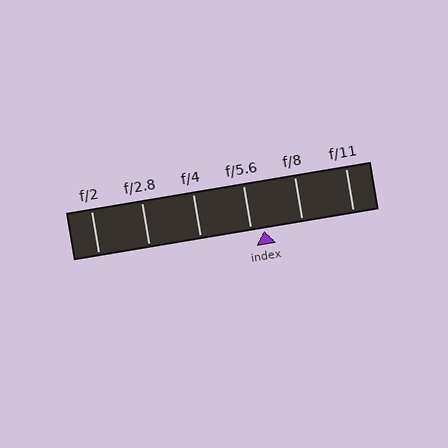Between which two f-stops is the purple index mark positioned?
The index mark is between f/5.6 and f/8.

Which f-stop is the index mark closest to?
The index mark is closest to f/5.6.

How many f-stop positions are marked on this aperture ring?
There are 6 f-stop positions marked.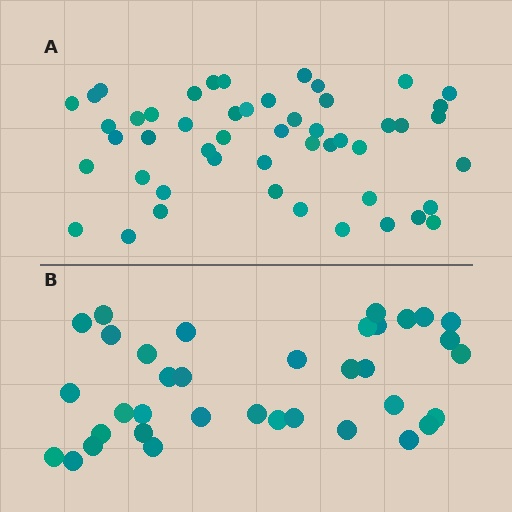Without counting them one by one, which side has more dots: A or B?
Region A (the top region) has more dots.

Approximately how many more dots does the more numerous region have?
Region A has approximately 15 more dots than region B.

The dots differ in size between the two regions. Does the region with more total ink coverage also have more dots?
No. Region B has more total ink coverage because its dots are larger, but region A actually contains more individual dots. Total area can be misleading — the number of items is what matters here.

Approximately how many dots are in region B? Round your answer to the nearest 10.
About 40 dots. (The exact count is 36, which rounds to 40.)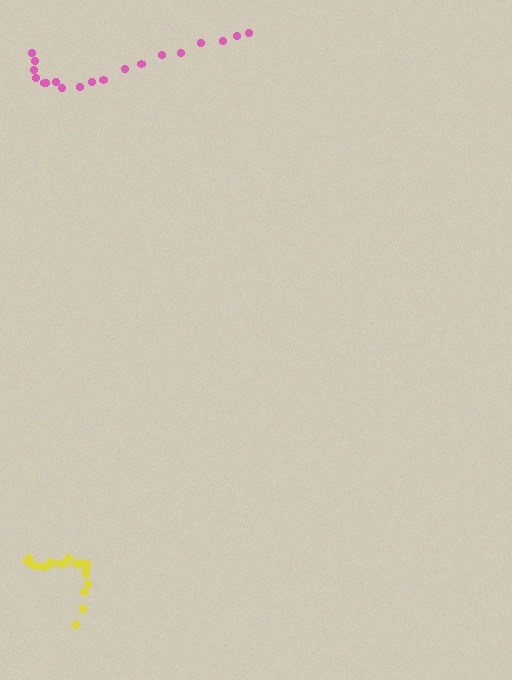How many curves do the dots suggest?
There are 2 distinct paths.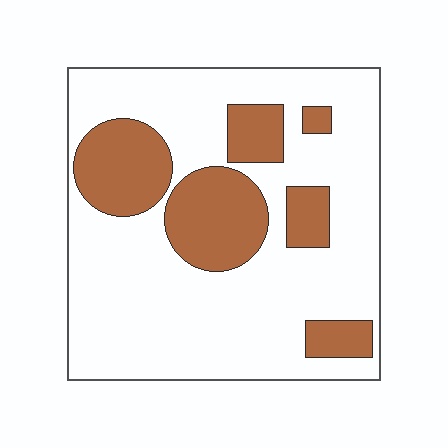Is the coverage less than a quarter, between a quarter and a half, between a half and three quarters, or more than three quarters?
Between a quarter and a half.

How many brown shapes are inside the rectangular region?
6.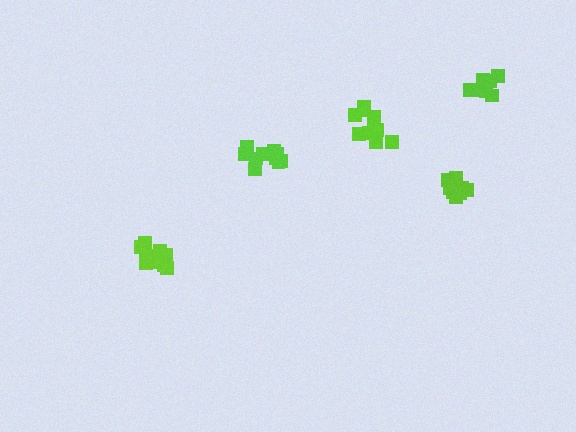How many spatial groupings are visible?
There are 5 spatial groupings.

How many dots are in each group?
Group 1: 9 dots, Group 2: 11 dots, Group 3: 10 dots, Group 4: 8 dots, Group 5: 13 dots (51 total).